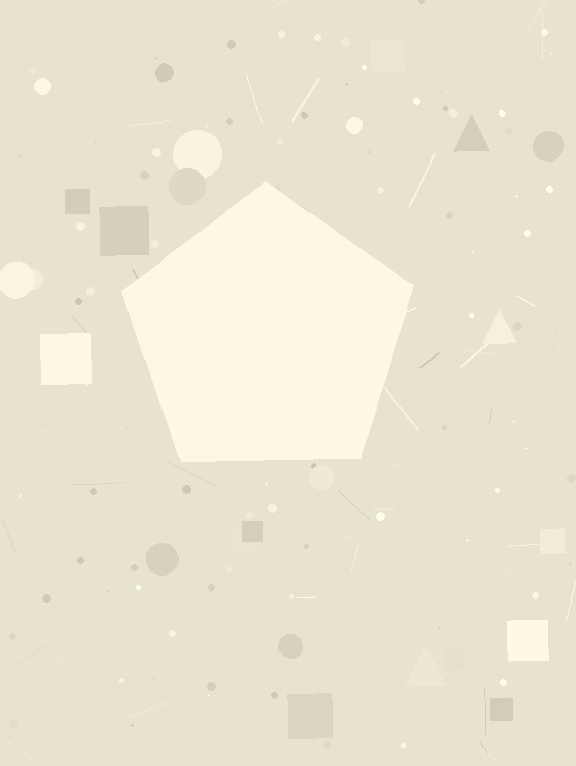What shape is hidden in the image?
A pentagon is hidden in the image.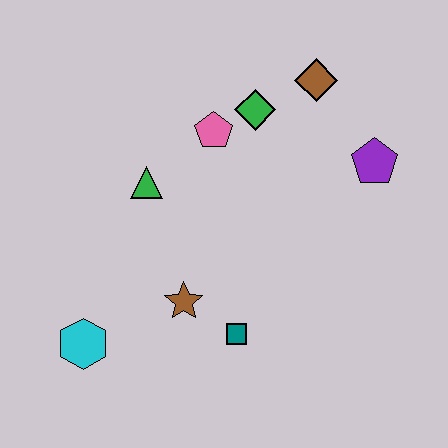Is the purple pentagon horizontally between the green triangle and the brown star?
No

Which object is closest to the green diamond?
The pink pentagon is closest to the green diamond.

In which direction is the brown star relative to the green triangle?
The brown star is below the green triangle.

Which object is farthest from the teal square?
The brown diamond is farthest from the teal square.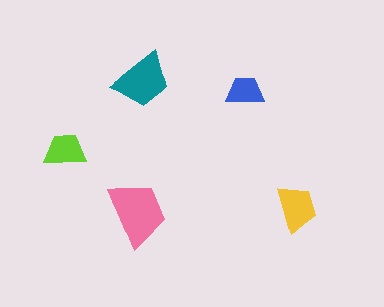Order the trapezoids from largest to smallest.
the pink one, the teal one, the yellow one, the lime one, the blue one.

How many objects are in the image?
There are 5 objects in the image.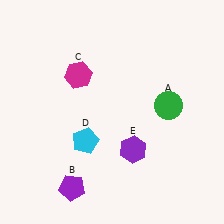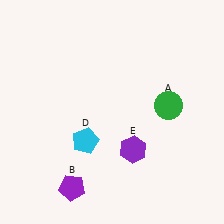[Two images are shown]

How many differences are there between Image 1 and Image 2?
There is 1 difference between the two images.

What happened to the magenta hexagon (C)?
The magenta hexagon (C) was removed in Image 2. It was in the top-left area of Image 1.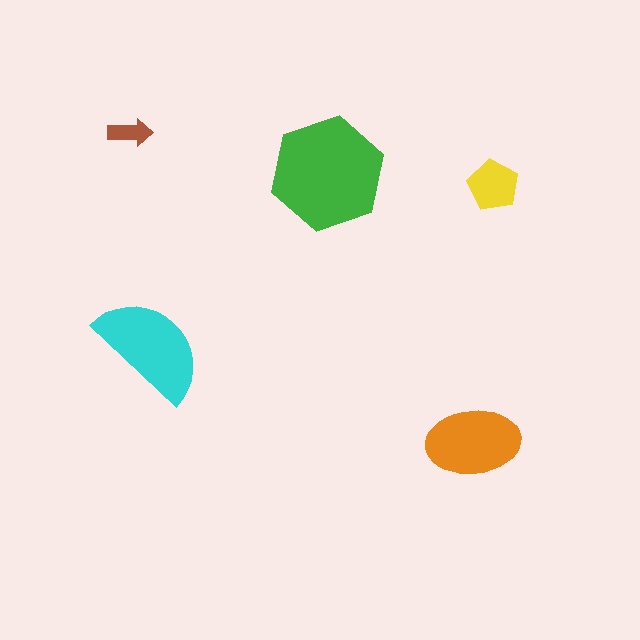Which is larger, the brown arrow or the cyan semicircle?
The cyan semicircle.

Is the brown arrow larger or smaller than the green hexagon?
Smaller.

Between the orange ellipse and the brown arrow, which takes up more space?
The orange ellipse.